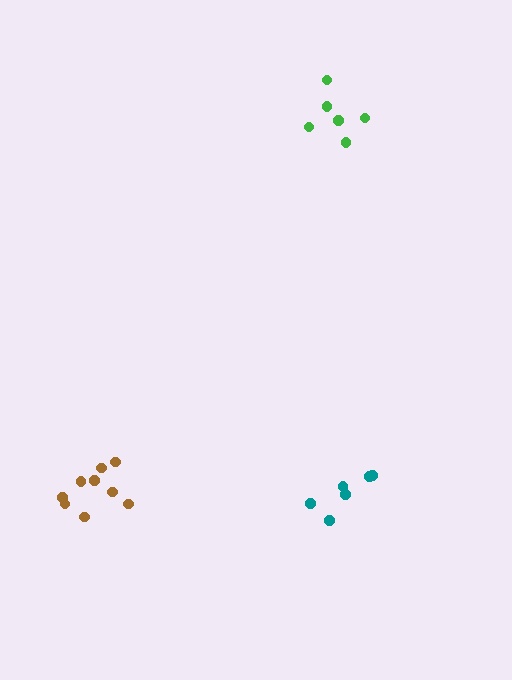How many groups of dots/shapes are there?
There are 3 groups.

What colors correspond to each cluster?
The clusters are colored: green, teal, brown.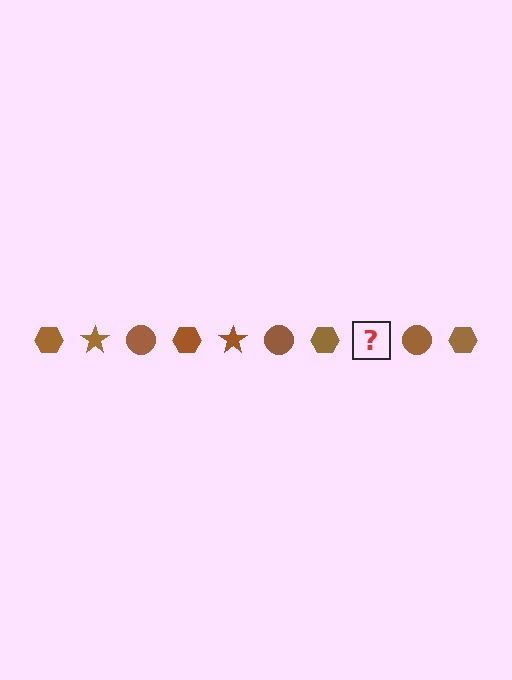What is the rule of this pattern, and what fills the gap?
The rule is that the pattern cycles through hexagon, star, circle shapes in brown. The gap should be filled with a brown star.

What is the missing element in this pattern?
The missing element is a brown star.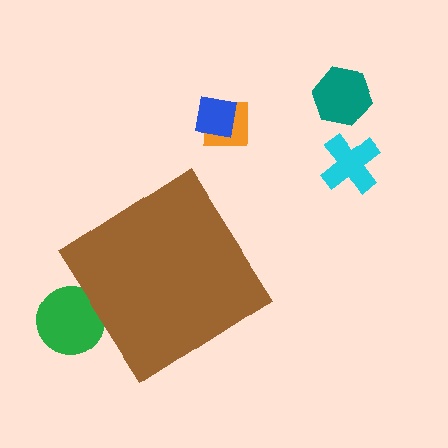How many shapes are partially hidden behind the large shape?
1 shape is partially hidden.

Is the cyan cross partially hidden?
No, the cyan cross is fully visible.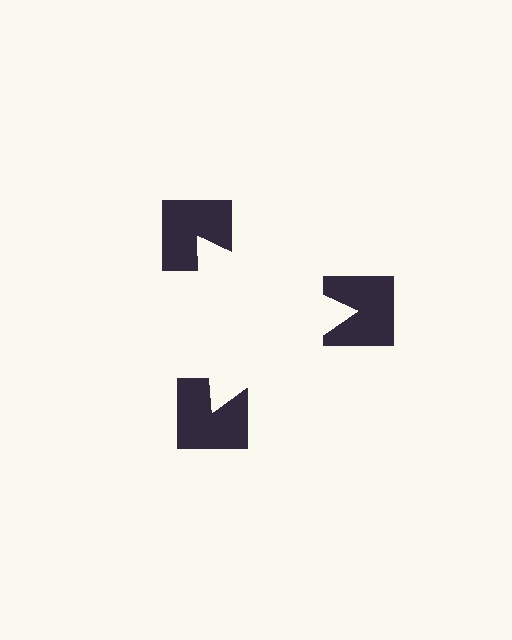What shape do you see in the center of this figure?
An illusory triangle — its edges are inferred from the aligned wedge cuts in the notched squares, not physically drawn.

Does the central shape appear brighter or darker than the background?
It typically appears slightly brighter than the background, even though no actual brightness change is drawn.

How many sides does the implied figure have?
3 sides.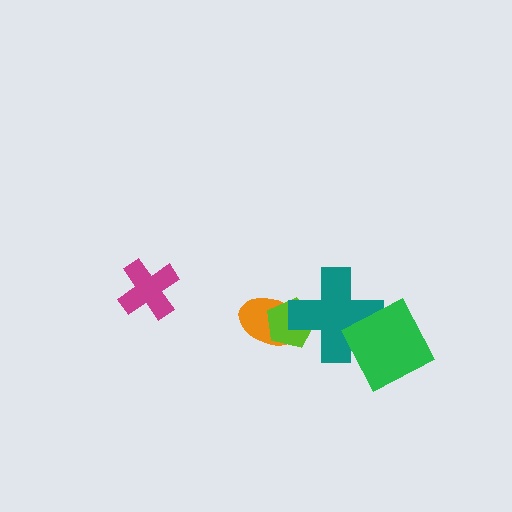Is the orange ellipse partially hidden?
Yes, it is partially covered by another shape.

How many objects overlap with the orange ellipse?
2 objects overlap with the orange ellipse.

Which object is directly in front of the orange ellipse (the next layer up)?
The lime pentagon is directly in front of the orange ellipse.